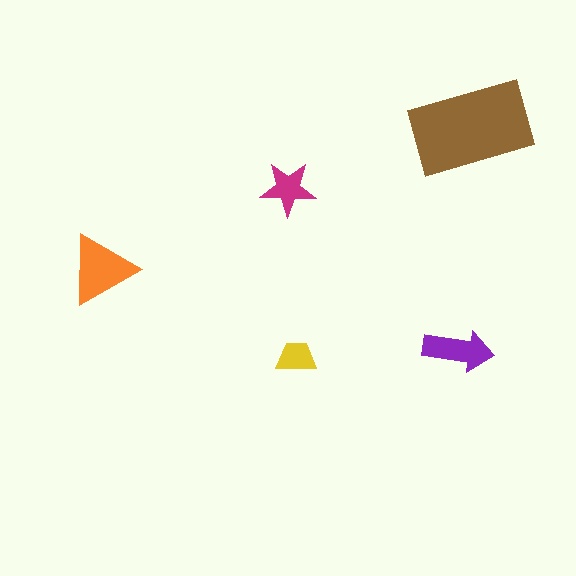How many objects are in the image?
There are 5 objects in the image.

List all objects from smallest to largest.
The yellow trapezoid, the magenta star, the purple arrow, the orange triangle, the brown rectangle.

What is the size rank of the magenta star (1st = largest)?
4th.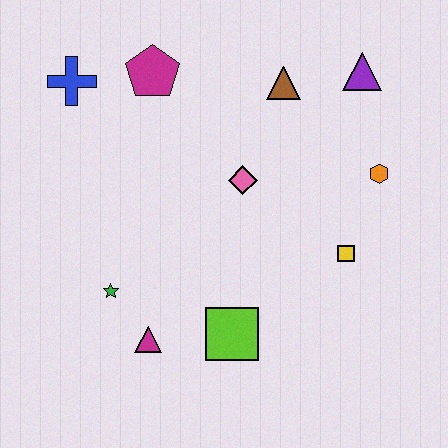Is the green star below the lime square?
No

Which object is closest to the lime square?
The magenta triangle is closest to the lime square.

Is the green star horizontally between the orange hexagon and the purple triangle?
No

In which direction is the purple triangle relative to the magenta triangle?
The purple triangle is above the magenta triangle.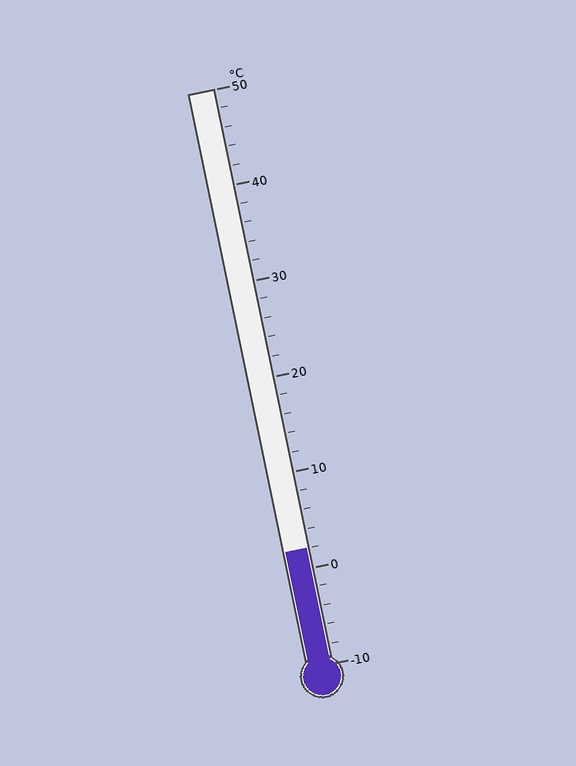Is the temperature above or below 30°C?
The temperature is below 30°C.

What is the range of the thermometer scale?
The thermometer scale ranges from -10°C to 50°C.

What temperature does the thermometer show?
The thermometer shows approximately 2°C.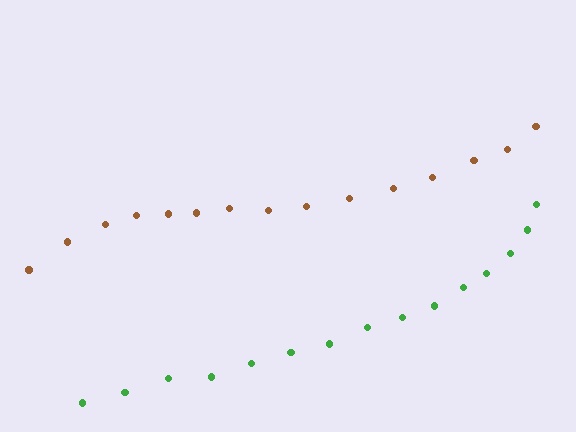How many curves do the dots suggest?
There are 2 distinct paths.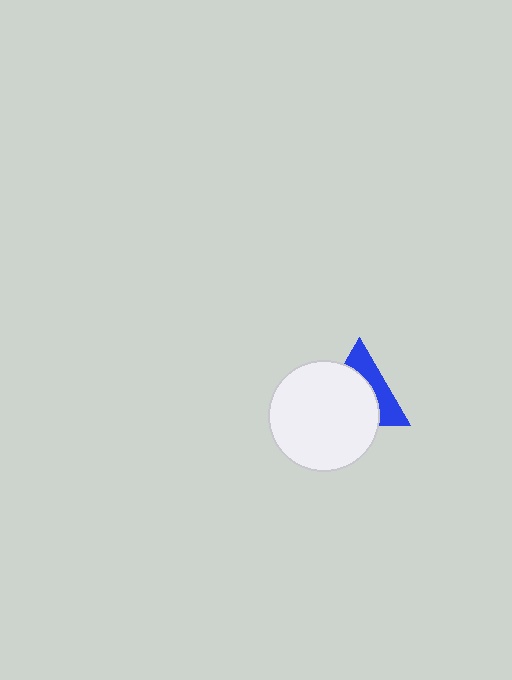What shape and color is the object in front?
The object in front is a white circle.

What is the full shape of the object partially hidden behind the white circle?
The partially hidden object is a blue triangle.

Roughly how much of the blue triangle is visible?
A small part of it is visible (roughly 38%).